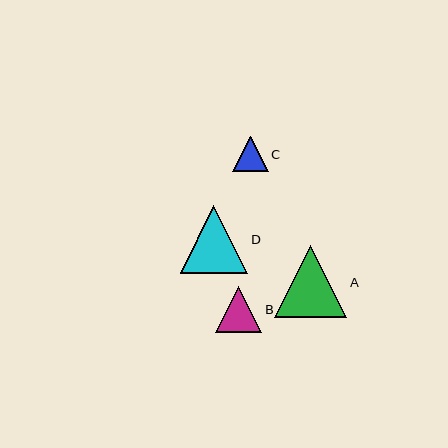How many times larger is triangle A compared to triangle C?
Triangle A is approximately 2.0 times the size of triangle C.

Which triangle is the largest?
Triangle A is the largest with a size of approximately 72 pixels.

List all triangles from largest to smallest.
From largest to smallest: A, D, B, C.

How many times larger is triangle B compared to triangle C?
Triangle B is approximately 1.3 times the size of triangle C.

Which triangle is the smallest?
Triangle C is the smallest with a size of approximately 35 pixels.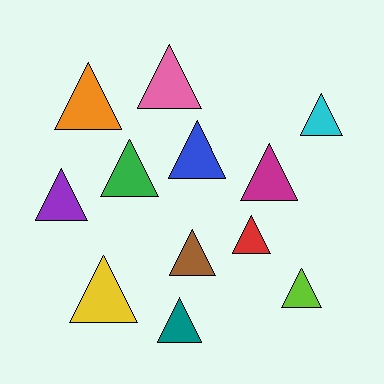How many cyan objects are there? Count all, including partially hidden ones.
There is 1 cyan object.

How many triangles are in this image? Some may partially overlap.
There are 12 triangles.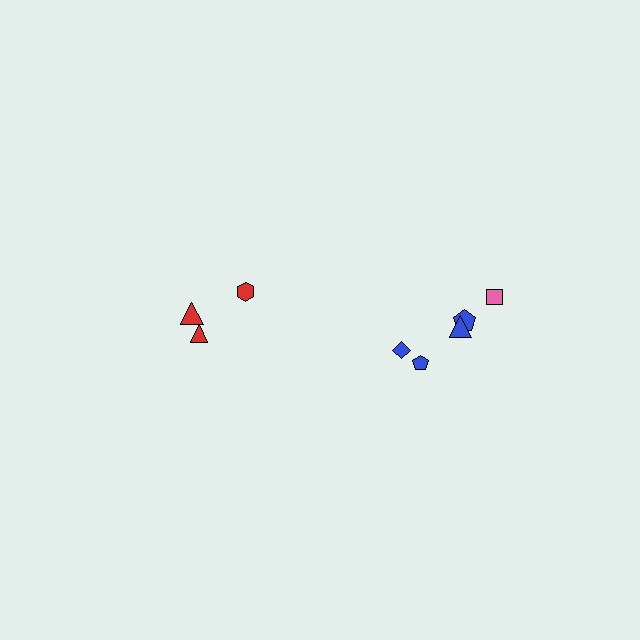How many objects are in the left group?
There are 3 objects.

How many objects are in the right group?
There are 5 objects.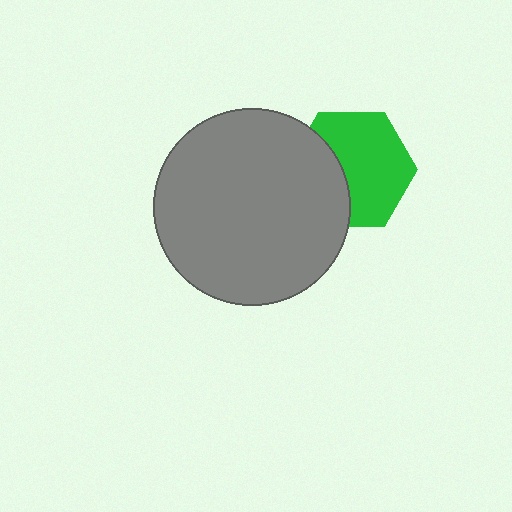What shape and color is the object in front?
The object in front is a gray circle.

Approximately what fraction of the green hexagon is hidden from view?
Roughly 36% of the green hexagon is hidden behind the gray circle.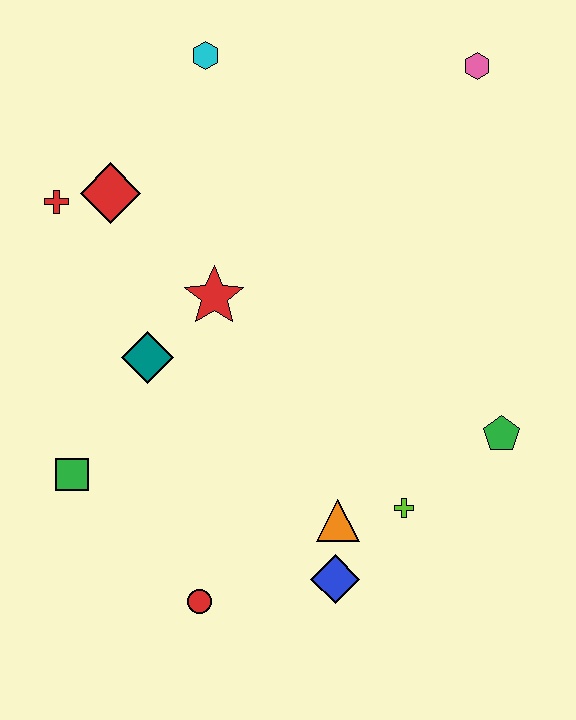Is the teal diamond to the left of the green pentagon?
Yes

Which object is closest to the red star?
The teal diamond is closest to the red star.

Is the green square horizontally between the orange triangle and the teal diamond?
No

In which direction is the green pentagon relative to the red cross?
The green pentagon is to the right of the red cross.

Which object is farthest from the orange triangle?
The cyan hexagon is farthest from the orange triangle.